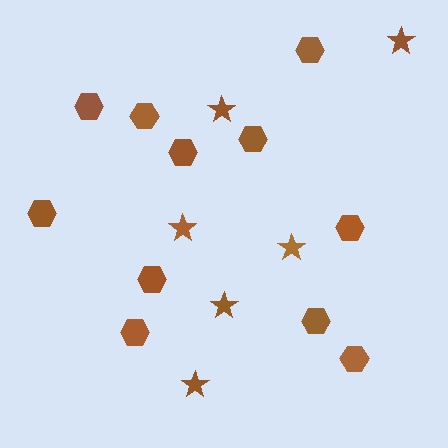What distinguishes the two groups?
There are 2 groups: one group of stars (6) and one group of hexagons (11).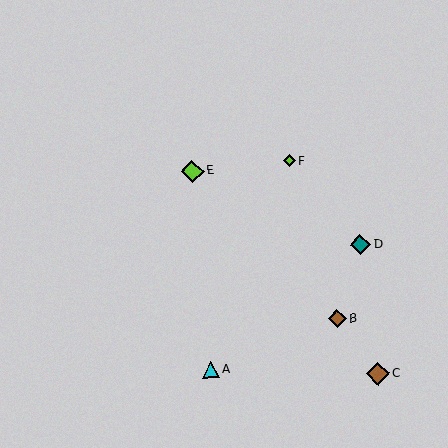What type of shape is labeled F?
Shape F is a lime diamond.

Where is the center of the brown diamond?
The center of the brown diamond is at (378, 374).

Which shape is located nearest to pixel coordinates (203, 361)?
The cyan triangle (labeled A) at (211, 370) is nearest to that location.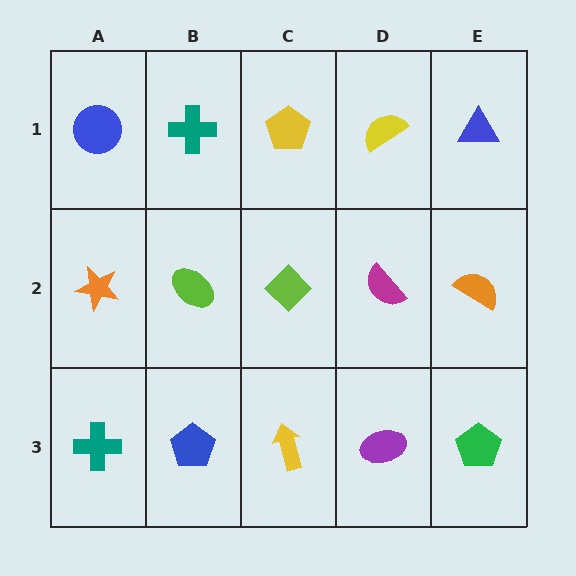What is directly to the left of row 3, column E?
A purple ellipse.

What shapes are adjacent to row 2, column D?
A yellow semicircle (row 1, column D), a purple ellipse (row 3, column D), a lime diamond (row 2, column C), an orange semicircle (row 2, column E).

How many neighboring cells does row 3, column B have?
3.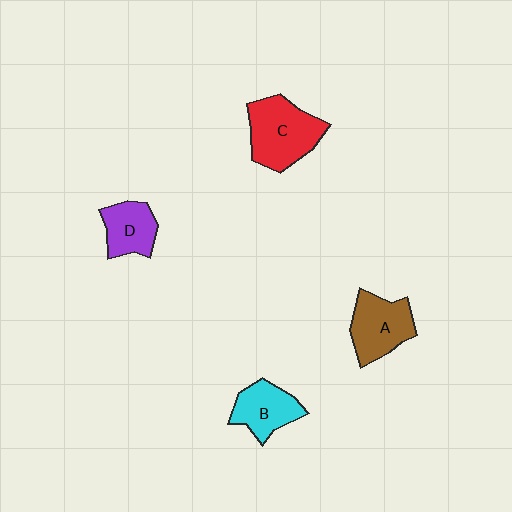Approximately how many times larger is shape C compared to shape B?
Approximately 1.5 times.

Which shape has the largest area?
Shape C (red).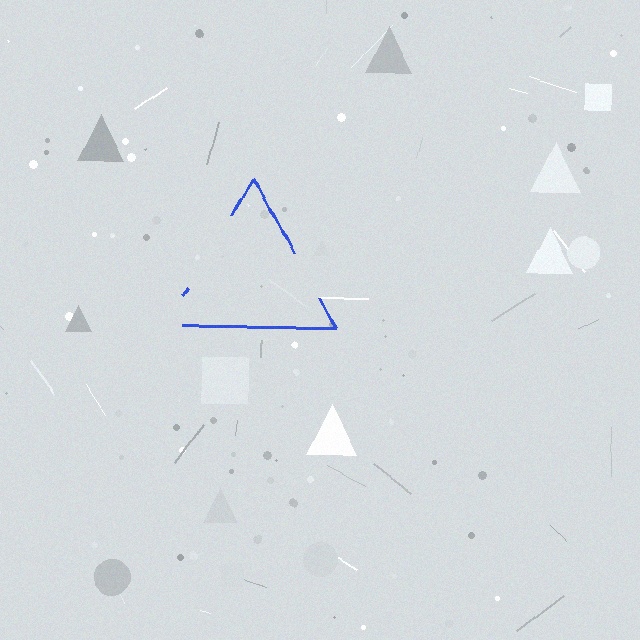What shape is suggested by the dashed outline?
The dashed outline suggests a triangle.